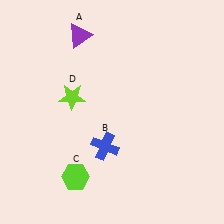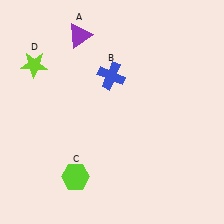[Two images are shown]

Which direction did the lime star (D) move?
The lime star (D) moved left.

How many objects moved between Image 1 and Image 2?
2 objects moved between the two images.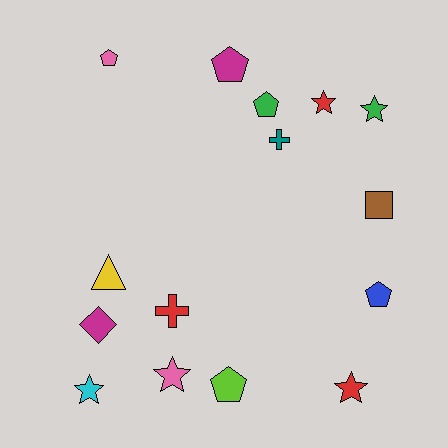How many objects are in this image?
There are 15 objects.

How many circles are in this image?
There are no circles.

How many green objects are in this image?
There are 2 green objects.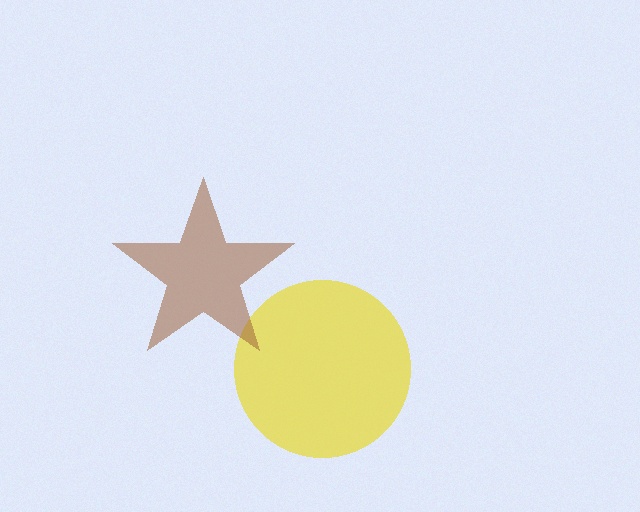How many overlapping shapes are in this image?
There are 2 overlapping shapes in the image.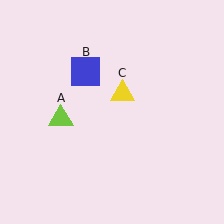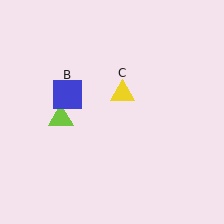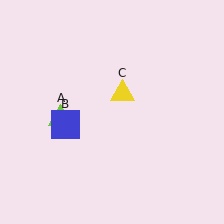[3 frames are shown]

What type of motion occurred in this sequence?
The blue square (object B) rotated counterclockwise around the center of the scene.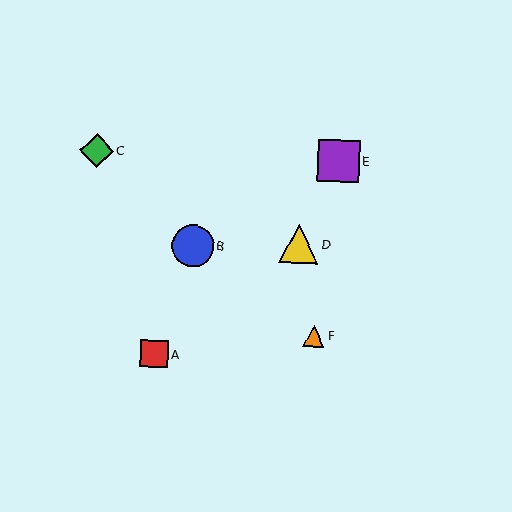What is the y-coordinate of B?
Object B is at y≈246.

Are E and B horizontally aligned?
No, E is at y≈161 and B is at y≈246.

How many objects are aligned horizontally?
2 objects (C, E) are aligned horizontally.